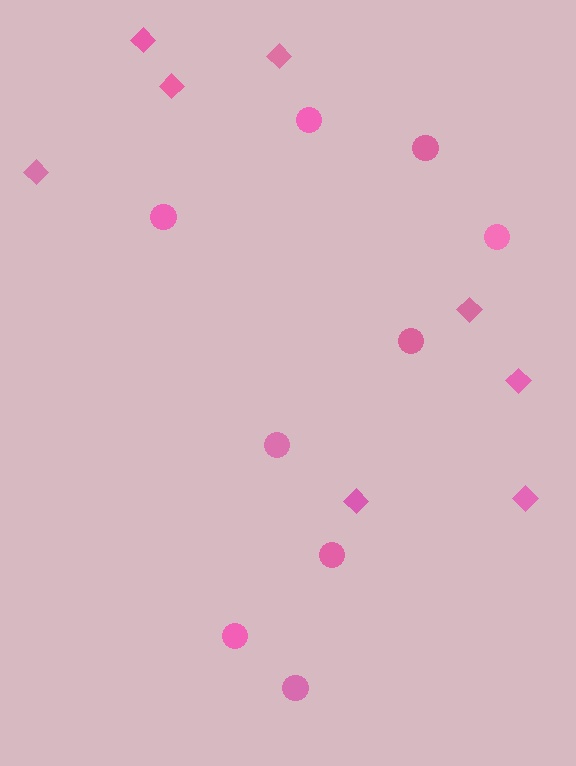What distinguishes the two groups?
There are 2 groups: one group of diamonds (8) and one group of circles (9).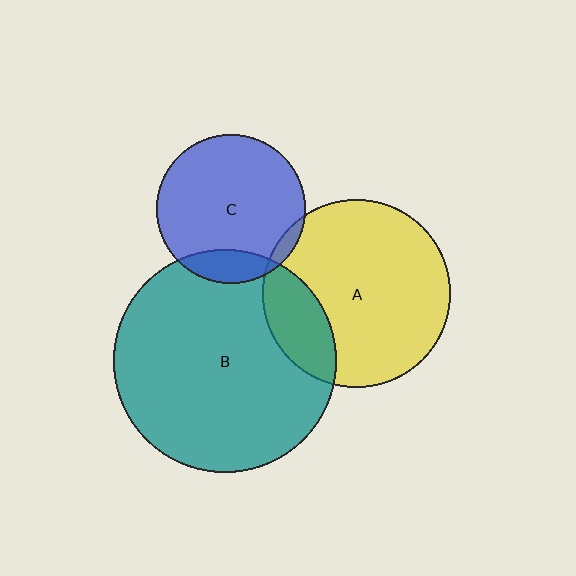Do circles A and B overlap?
Yes.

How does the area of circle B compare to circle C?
Approximately 2.2 times.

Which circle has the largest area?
Circle B (teal).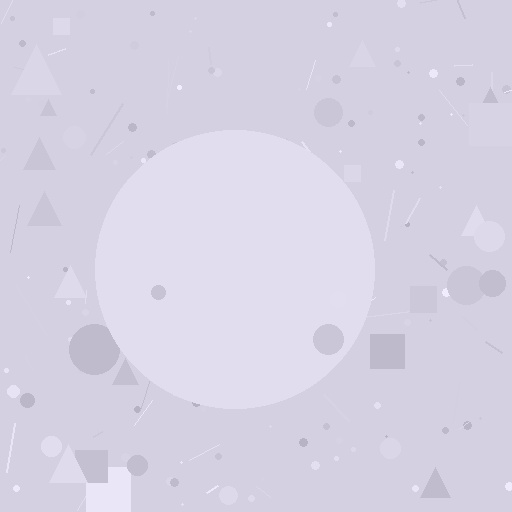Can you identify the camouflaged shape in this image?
The camouflaged shape is a circle.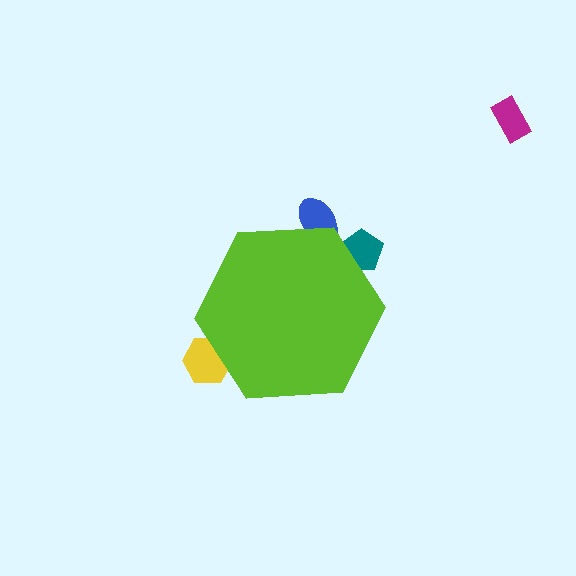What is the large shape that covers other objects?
A lime hexagon.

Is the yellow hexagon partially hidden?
Yes, the yellow hexagon is partially hidden behind the lime hexagon.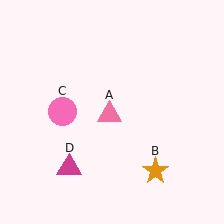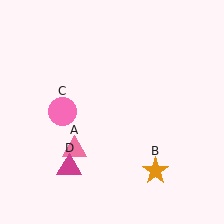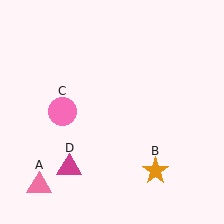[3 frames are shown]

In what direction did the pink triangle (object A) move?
The pink triangle (object A) moved down and to the left.